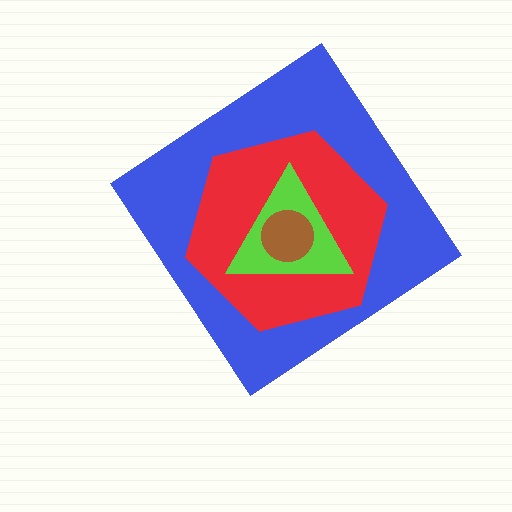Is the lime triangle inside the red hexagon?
Yes.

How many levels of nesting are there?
4.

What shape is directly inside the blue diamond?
The red hexagon.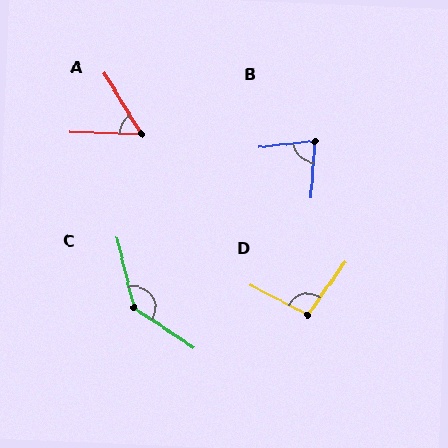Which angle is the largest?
C, at approximately 137 degrees.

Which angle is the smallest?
A, at approximately 58 degrees.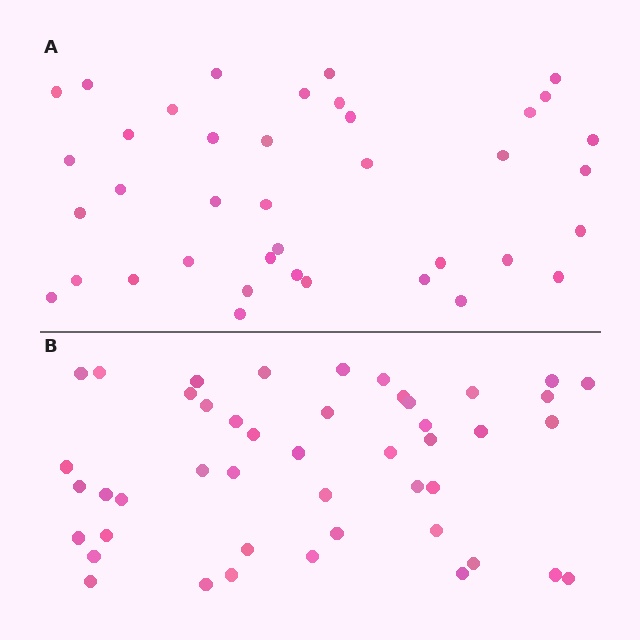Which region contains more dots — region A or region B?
Region B (the bottom region) has more dots.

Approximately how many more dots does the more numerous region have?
Region B has roughly 8 or so more dots than region A.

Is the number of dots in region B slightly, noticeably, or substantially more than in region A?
Region B has only slightly more — the two regions are fairly close. The ratio is roughly 1.2 to 1.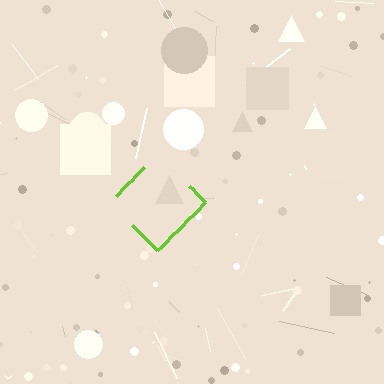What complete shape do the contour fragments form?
The contour fragments form a diamond.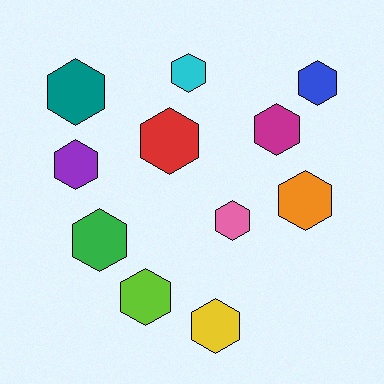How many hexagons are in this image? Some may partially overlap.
There are 11 hexagons.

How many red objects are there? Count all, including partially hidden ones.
There is 1 red object.